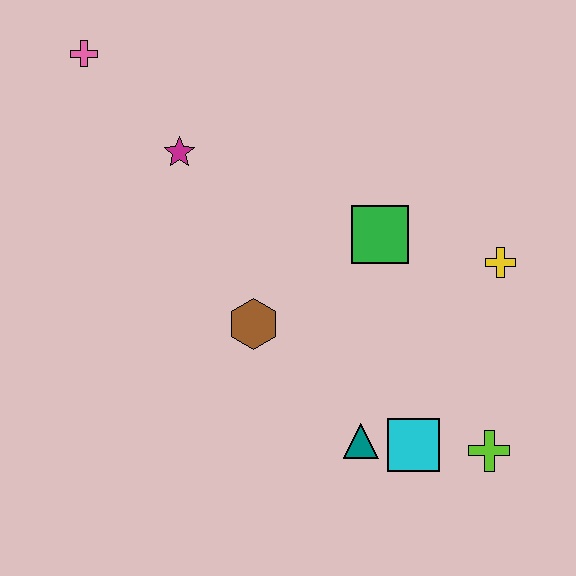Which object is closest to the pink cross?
The magenta star is closest to the pink cross.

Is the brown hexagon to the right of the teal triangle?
No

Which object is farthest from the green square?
The pink cross is farthest from the green square.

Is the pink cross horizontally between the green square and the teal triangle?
No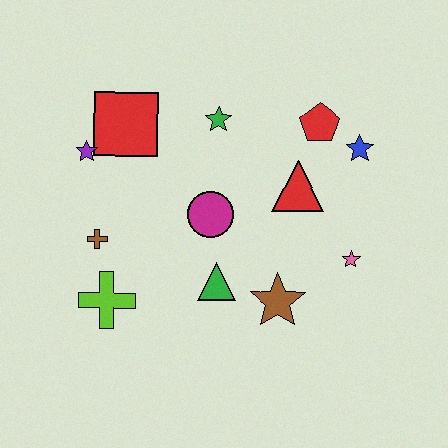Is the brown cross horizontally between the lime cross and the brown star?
No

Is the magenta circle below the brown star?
No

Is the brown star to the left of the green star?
No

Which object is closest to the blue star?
The red pentagon is closest to the blue star.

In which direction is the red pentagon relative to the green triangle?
The red pentagon is above the green triangle.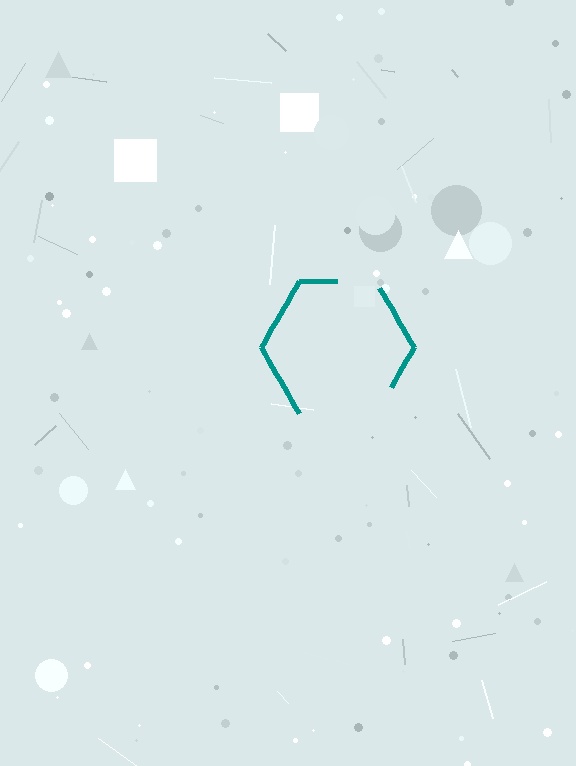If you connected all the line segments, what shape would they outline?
They would outline a hexagon.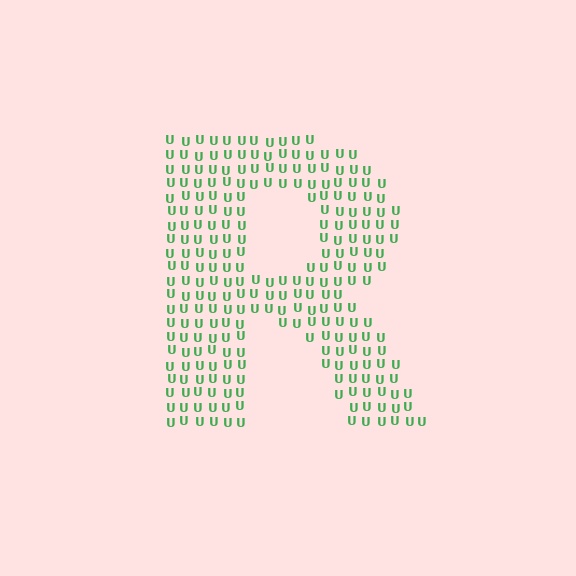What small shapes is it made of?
It is made of small letter U's.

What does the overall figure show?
The overall figure shows the letter R.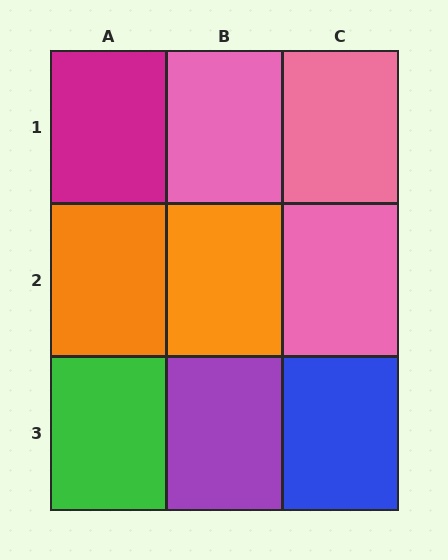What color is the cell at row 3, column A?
Green.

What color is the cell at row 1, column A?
Magenta.